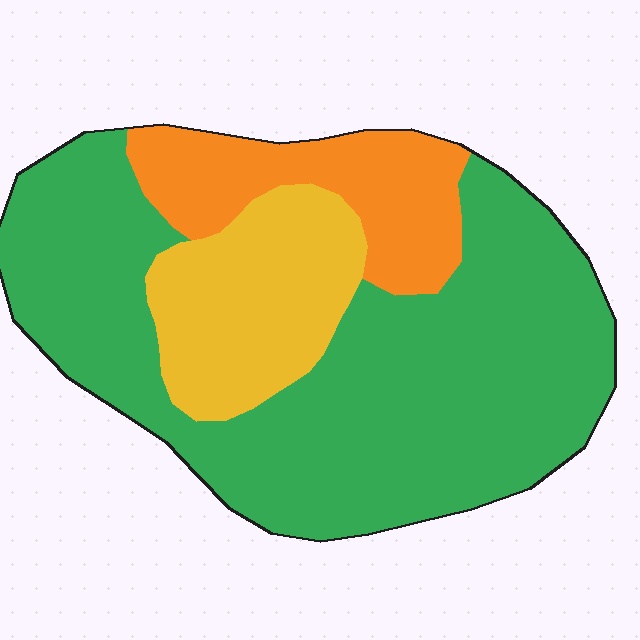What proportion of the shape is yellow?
Yellow takes up between a sixth and a third of the shape.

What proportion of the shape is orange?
Orange covers roughly 15% of the shape.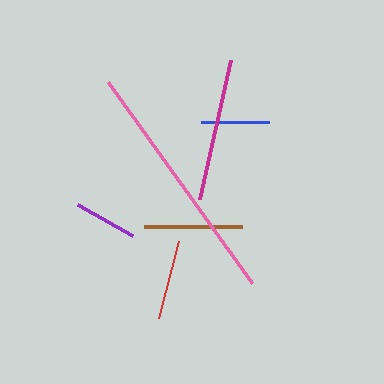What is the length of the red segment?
The red segment is approximately 80 pixels long.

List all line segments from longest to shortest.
From longest to shortest: pink, magenta, brown, red, blue, purple.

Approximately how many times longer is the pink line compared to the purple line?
The pink line is approximately 3.9 times the length of the purple line.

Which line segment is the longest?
The pink line is the longest at approximately 247 pixels.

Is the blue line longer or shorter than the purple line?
The blue line is longer than the purple line.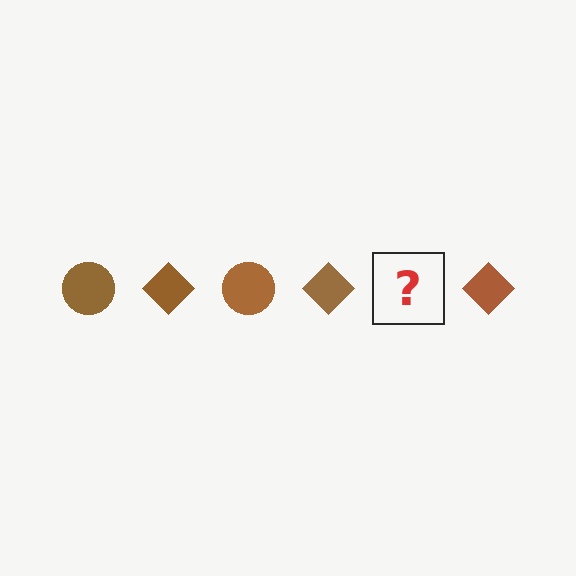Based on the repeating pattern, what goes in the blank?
The blank should be a brown circle.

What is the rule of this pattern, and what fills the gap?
The rule is that the pattern cycles through circle, diamond shapes in brown. The gap should be filled with a brown circle.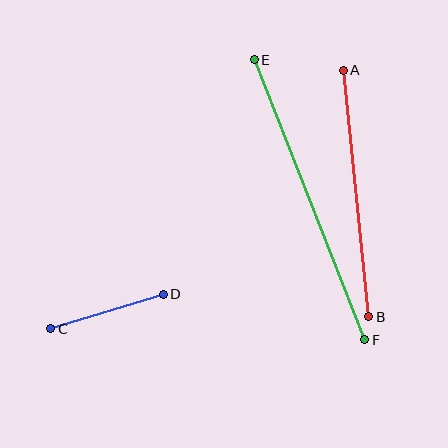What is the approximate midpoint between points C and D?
The midpoint is at approximately (107, 312) pixels.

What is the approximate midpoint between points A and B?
The midpoint is at approximately (356, 193) pixels.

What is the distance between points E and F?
The distance is approximately 301 pixels.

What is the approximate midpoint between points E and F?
The midpoint is at approximately (309, 200) pixels.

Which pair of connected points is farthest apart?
Points E and F are farthest apart.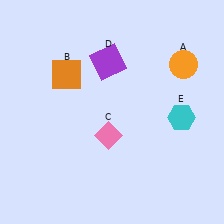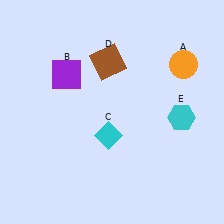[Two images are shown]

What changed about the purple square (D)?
In Image 1, D is purple. In Image 2, it changed to brown.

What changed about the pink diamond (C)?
In Image 1, C is pink. In Image 2, it changed to cyan.